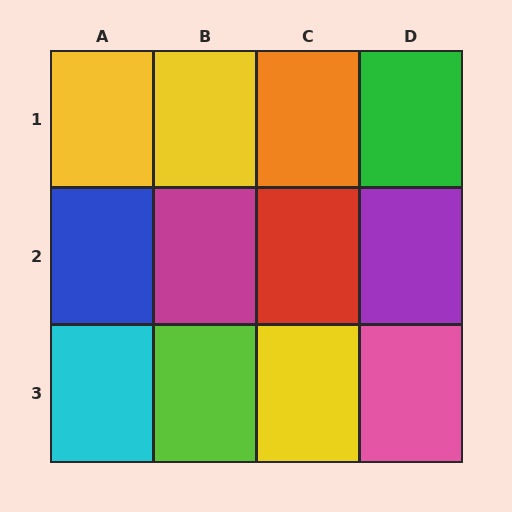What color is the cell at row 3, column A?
Cyan.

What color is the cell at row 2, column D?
Purple.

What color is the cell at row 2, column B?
Magenta.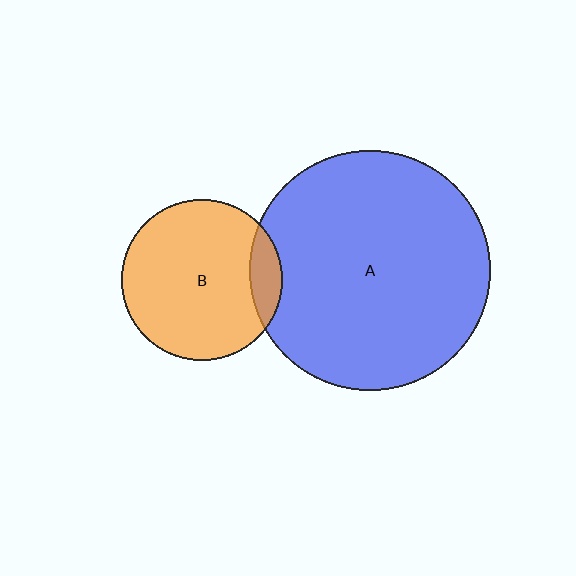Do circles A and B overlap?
Yes.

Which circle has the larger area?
Circle A (blue).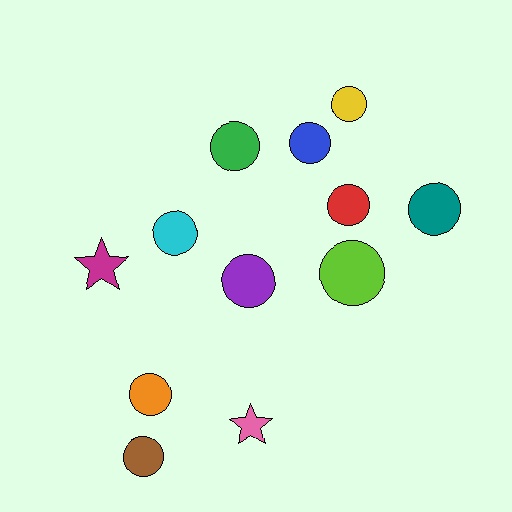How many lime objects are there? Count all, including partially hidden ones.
There is 1 lime object.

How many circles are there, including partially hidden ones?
There are 10 circles.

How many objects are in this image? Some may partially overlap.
There are 12 objects.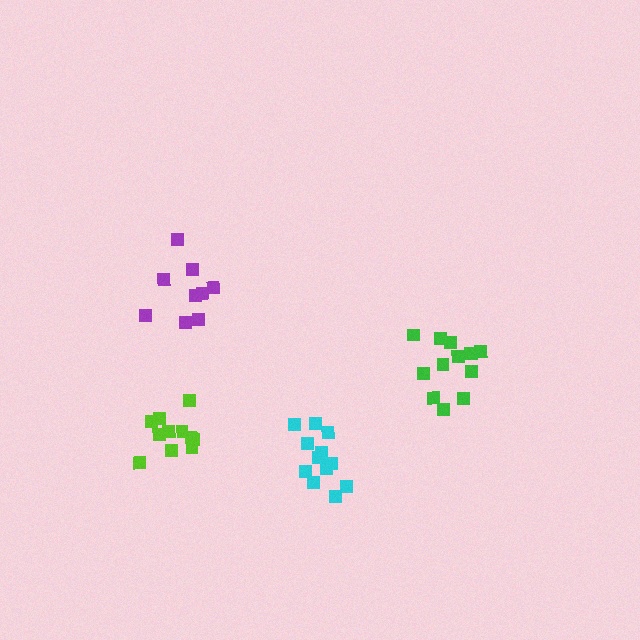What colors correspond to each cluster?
The clusters are colored: purple, cyan, lime, green.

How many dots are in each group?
Group 1: 9 dots, Group 2: 12 dots, Group 3: 11 dots, Group 4: 12 dots (44 total).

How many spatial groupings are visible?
There are 4 spatial groupings.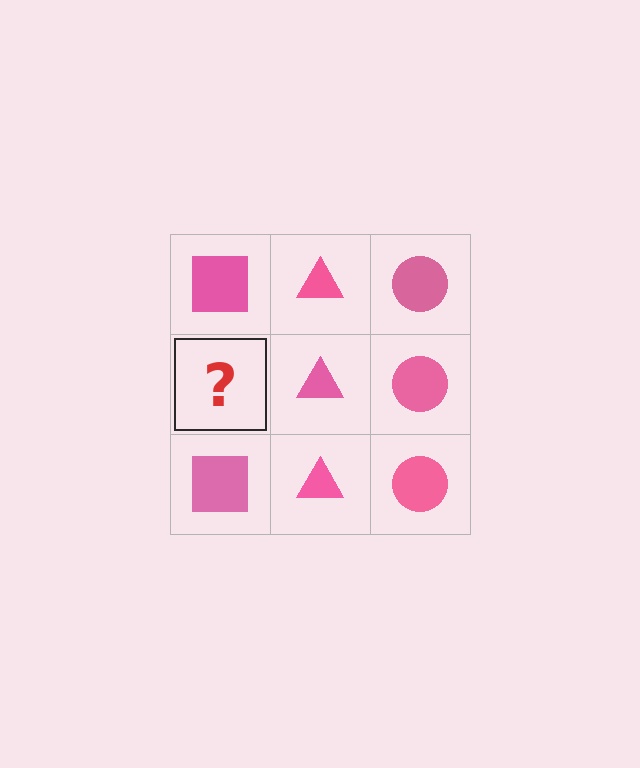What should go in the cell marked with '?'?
The missing cell should contain a pink square.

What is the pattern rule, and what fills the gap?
The rule is that each column has a consistent shape. The gap should be filled with a pink square.